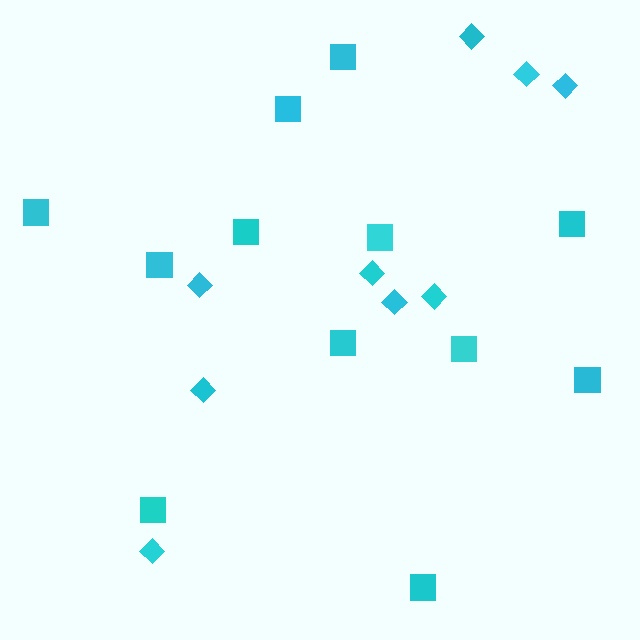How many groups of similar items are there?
There are 2 groups: one group of diamonds (9) and one group of squares (12).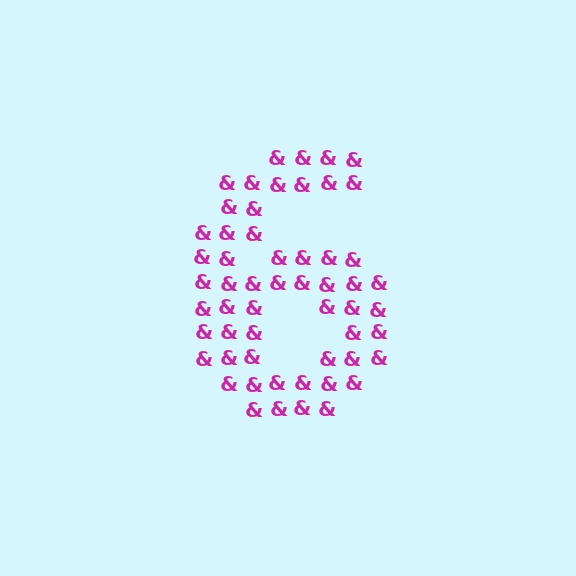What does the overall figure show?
The overall figure shows the digit 6.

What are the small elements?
The small elements are ampersands.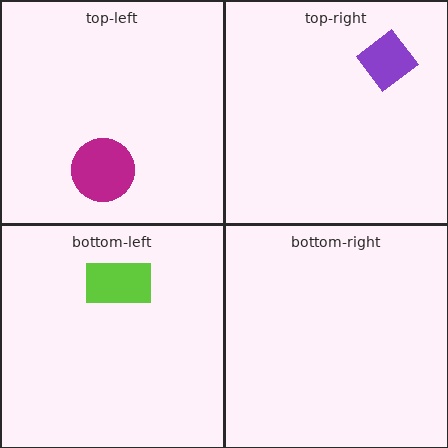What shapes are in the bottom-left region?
The lime rectangle.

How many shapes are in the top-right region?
1.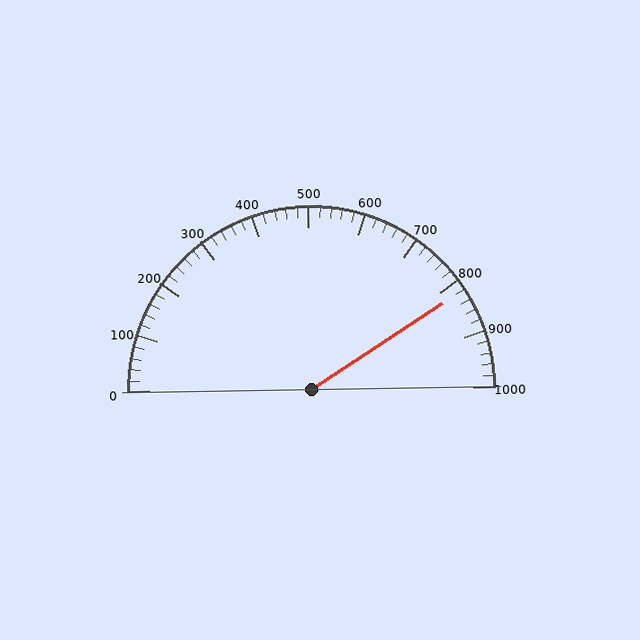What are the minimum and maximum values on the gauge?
The gauge ranges from 0 to 1000.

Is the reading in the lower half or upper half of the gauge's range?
The reading is in the upper half of the range (0 to 1000).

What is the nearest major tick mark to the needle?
The nearest major tick mark is 800.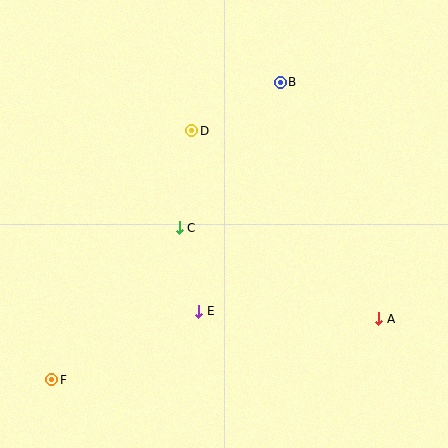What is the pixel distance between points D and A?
The distance between D and A is 265 pixels.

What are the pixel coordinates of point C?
Point C is at (179, 228).